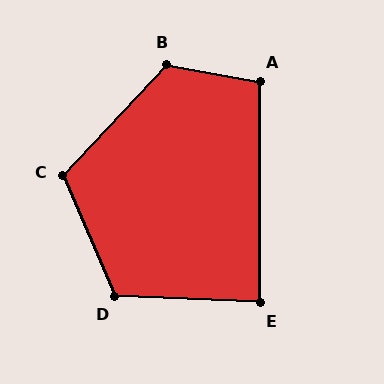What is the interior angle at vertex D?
Approximately 116 degrees (obtuse).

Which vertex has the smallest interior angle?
E, at approximately 88 degrees.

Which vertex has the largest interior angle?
B, at approximately 123 degrees.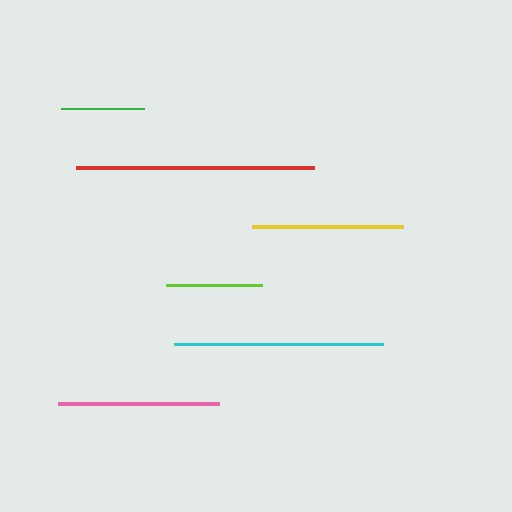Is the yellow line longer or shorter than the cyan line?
The cyan line is longer than the yellow line.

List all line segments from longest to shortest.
From longest to shortest: red, cyan, pink, yellow, lime, green.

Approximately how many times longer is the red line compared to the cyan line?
The red line is approximately 1.1 times the length of the cyan line.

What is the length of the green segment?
The green segment is approximately 82 pixels long.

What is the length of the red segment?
The red segment is approximately 238 pixels long.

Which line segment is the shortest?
The green line is the shortest at approximately 82 pixels.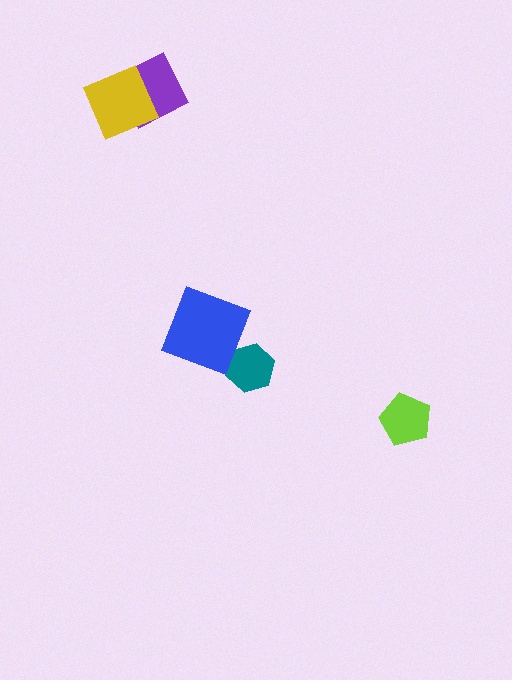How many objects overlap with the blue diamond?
1 object overlaps with the blue diamond.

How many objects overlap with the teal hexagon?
1 object overlaps with the teal hexagon.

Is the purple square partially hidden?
Yes, it is partially covered by another shape.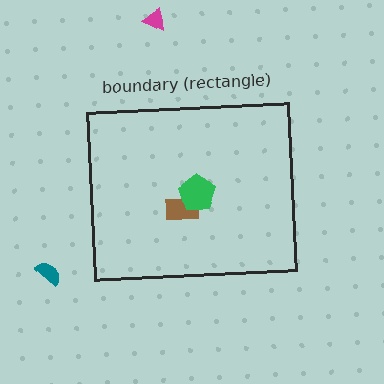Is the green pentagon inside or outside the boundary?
Inside.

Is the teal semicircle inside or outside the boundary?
Outside.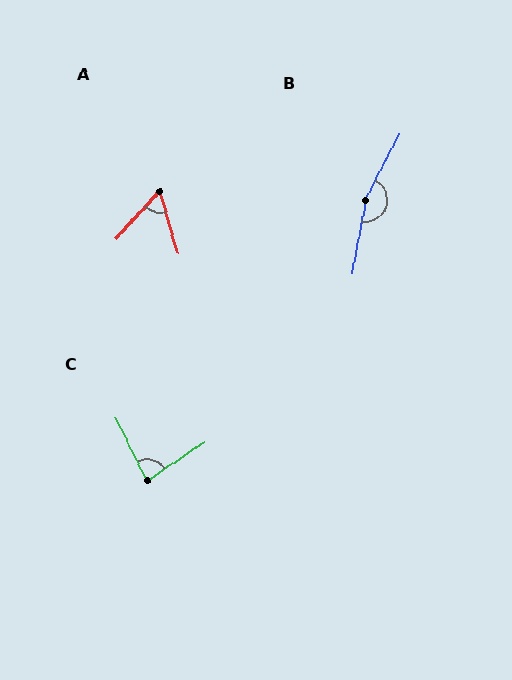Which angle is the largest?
B, at approximately 163 degrees.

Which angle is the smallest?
A, at approximately 58 degrees.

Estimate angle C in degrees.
Approximately 82 degrees.